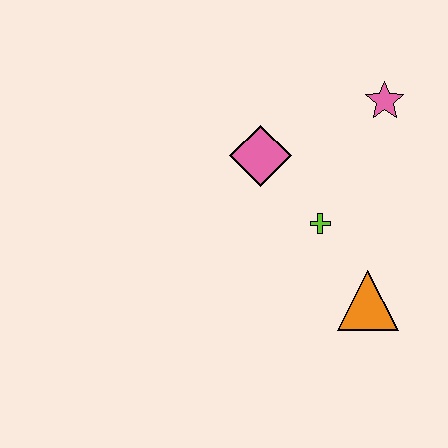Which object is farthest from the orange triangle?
The pink star is farthest from the orange triangle.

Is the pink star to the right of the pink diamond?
Yes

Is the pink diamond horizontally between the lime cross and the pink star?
No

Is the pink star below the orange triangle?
No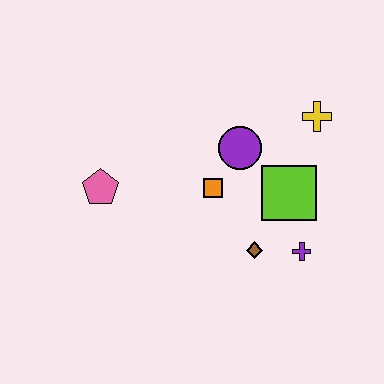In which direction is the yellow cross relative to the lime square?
The yellow cross is above the lime square.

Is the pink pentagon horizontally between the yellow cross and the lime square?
No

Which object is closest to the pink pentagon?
The orange square is closest to the pink pentagon.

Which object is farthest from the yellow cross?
The pink pentagon is farthest from the yellow cross.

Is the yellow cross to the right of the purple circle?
Yes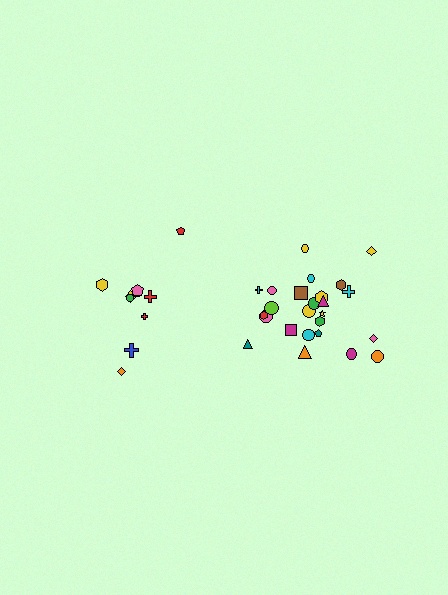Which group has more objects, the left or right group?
The right group.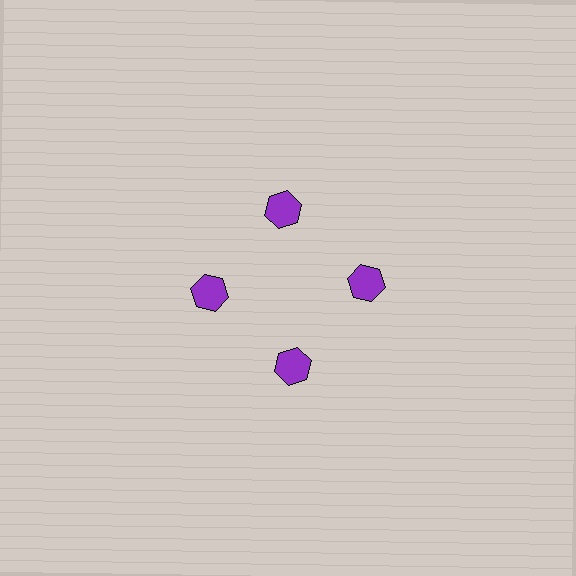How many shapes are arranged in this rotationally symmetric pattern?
There are 4 shapes, arranged in 4 groups of 1.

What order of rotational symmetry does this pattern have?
This pattern has 4-fold rotational symmetry.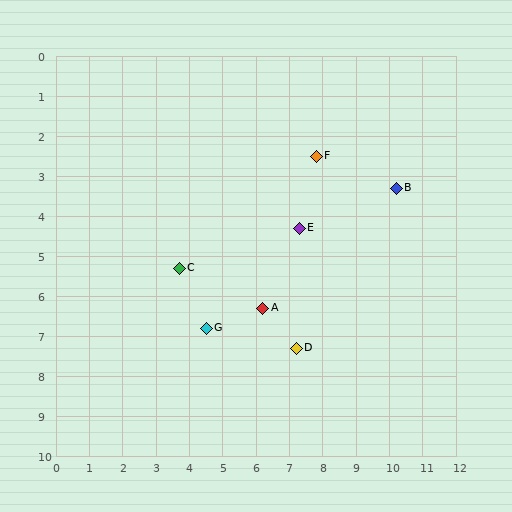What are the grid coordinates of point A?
Point A is at approximately (6.2, 6.3).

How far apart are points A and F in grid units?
Points A and F are about 4.1 grid units apart.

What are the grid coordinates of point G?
Point G is at approximately (4.5, 6.8).